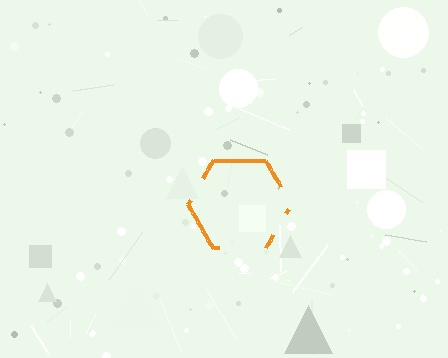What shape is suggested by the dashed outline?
The dashed outline suggests a hexagon.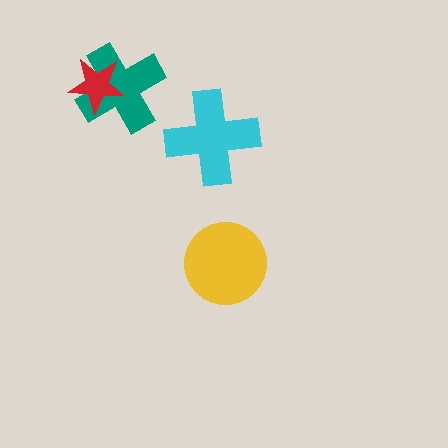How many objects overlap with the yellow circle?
0 objects overlap with the yellow circle.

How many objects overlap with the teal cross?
1 object overlaps with the teal cross.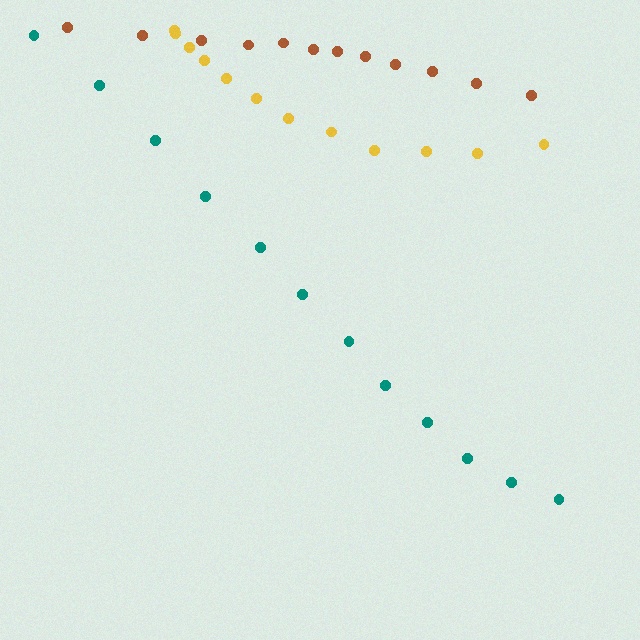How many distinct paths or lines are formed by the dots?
There are 3 distinct paths.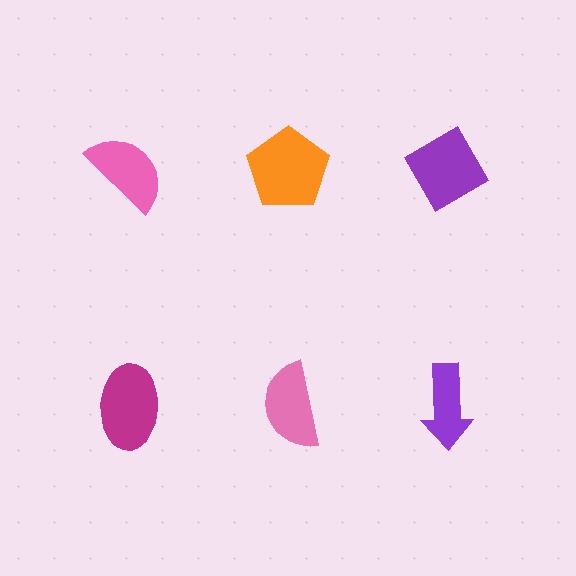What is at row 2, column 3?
A purple arrow.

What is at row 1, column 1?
A pink semicircle.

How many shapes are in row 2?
3 shapes.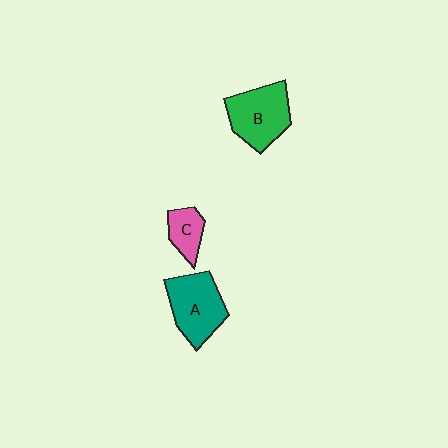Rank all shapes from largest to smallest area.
From largest to smallest: B (green), A (teal), C (pink).